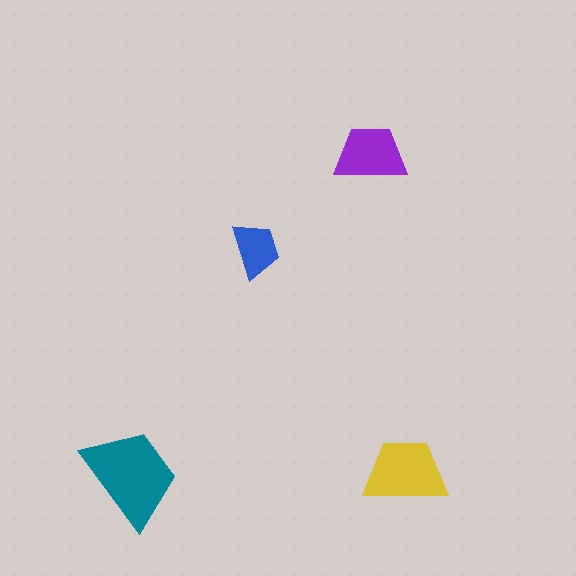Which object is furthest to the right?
The yellow trapezoid is rightmost.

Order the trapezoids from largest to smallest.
the teal one, the yellow one, the purple one, the blue one.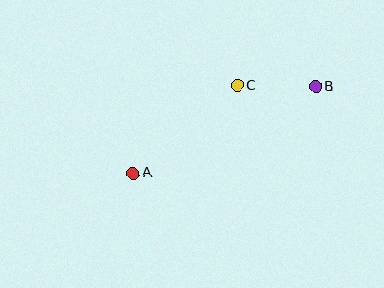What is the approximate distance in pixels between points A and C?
The distance between A and C is approximately 136 pixels.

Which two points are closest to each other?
Points B and C are closest to each other.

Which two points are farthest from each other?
Points A and B are farthest from each other.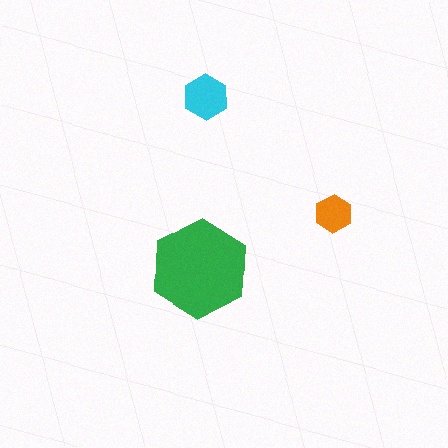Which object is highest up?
The cyan hexagon is topmost.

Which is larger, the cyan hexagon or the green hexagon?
The green one.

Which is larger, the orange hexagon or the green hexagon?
The green one.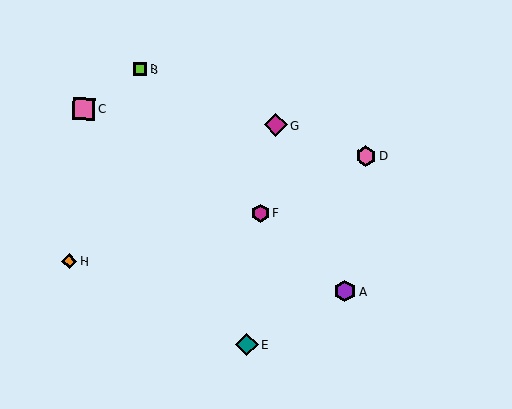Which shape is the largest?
The magenta diamond (labeled G) is the largest.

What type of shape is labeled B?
Shape B is a lime square.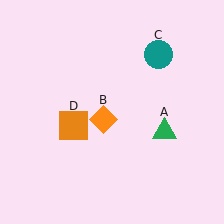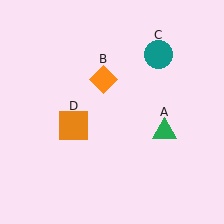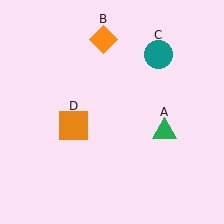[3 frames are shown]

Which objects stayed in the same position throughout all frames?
Green triangle (object A) and teal circle (object C) and orange square (object D) remained stationary.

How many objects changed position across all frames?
1 object changed position: orange diamond (object B).